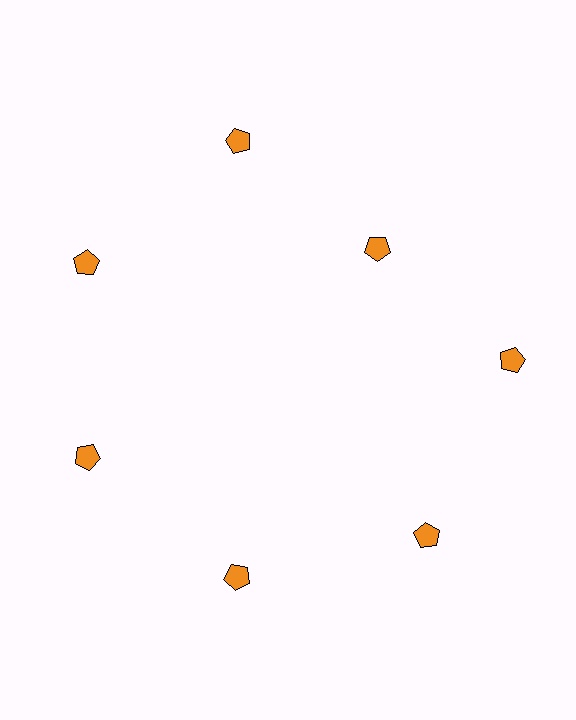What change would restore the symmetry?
The symmetry would be restored by moving it outward, back onto the ring so that all 7 pentagons sit at equal angles and equal distance from the center.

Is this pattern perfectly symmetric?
No. The 7 orange pentagons are arranged in a ring, but one element near the 1 o'clock position is pulled inward toward the center, breaking the 7-fold rotational symmetry.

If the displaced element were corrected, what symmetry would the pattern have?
It would have 7-fold rotational symmetry — the pattern would map onto itself every 51 degrees.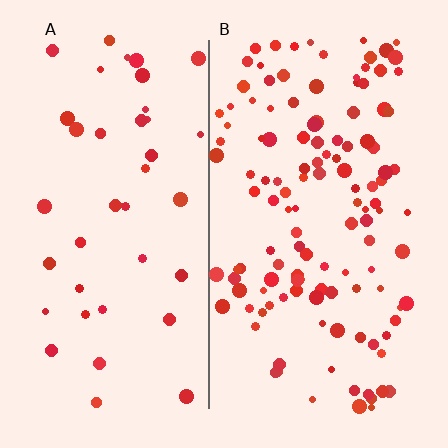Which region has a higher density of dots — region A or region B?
B (the right).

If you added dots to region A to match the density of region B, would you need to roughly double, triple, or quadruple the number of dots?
Approximately triple.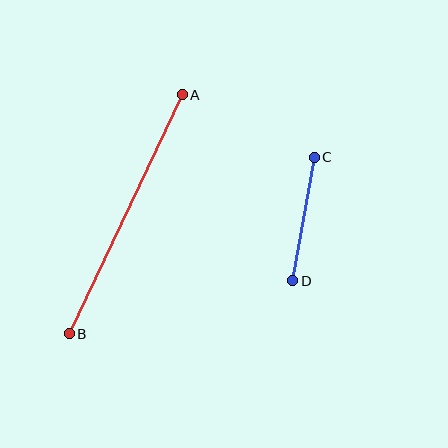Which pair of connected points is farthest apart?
Points A and B are farthest apart.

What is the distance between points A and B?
The distance is approximately 265 pixels.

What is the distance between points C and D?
The distance is approximately 125 pixels.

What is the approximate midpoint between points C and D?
The midpoint is at approximately (303, 219) pixels.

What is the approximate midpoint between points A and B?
The midpoint is at approximately (126, 214) pixels.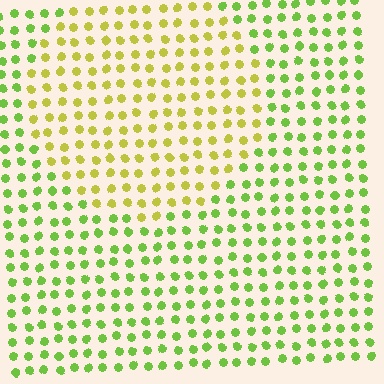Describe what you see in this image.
The image is filled with small lime elements in a uniform arrangement. A circle-shaped region is visible where the elements are tinted to a slightly different hue, forming a subtle color boundary.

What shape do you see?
I see a circle.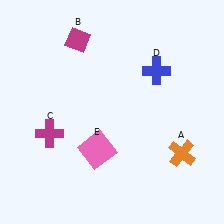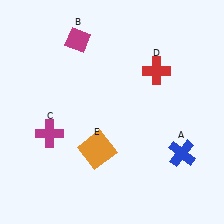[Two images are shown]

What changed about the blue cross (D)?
In Image 1, D is blue. In Image 2, it changed to red.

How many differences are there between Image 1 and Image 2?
There are 3 differences between the two images.